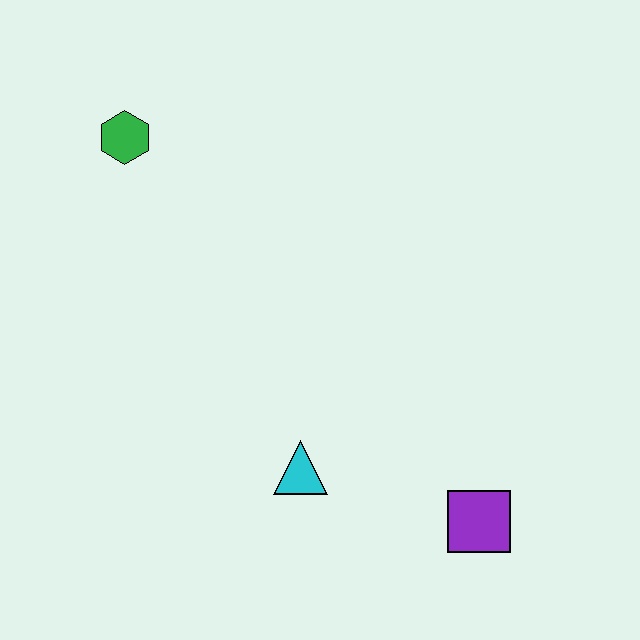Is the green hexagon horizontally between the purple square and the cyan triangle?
No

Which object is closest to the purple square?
The cyan triangle is closest to the purple square.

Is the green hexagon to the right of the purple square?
No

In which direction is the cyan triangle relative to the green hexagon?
The cyan triangle is below the green hexagon.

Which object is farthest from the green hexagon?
The purple square is farthest from the green hexagon.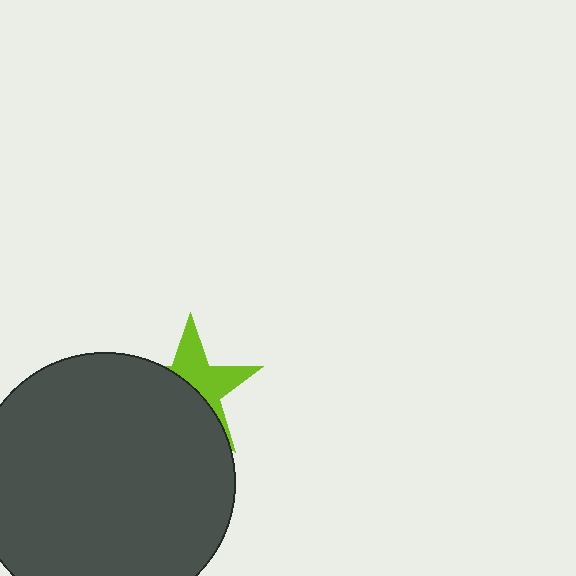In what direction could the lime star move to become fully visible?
The lime star could move up. That would shift it out from behind the dark gray circle entirely.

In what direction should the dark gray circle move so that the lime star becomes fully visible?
The dark gray circle should move down. That is the shortest direction to clear the overlap and leave the lime star fully visible.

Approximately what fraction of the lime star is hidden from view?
Roughly 55% of the lime star is hidden behind the dark gray circle.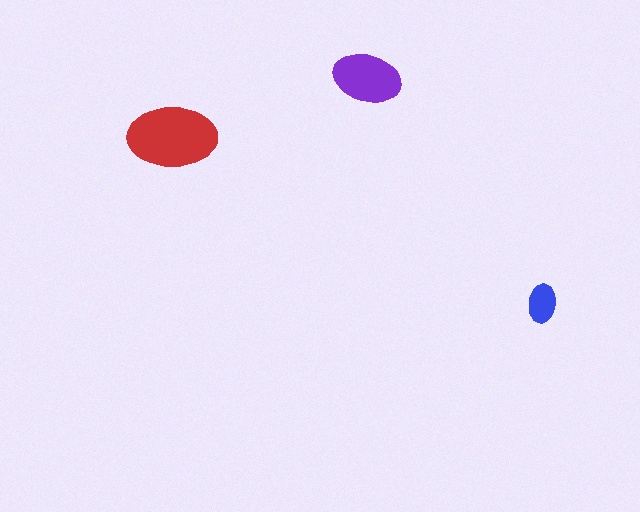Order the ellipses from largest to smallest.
the red one, the purple one, the blue one.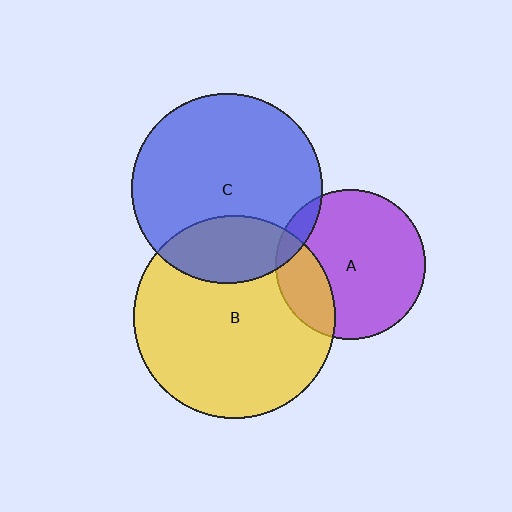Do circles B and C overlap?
Yes.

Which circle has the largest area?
Circle B (yellow).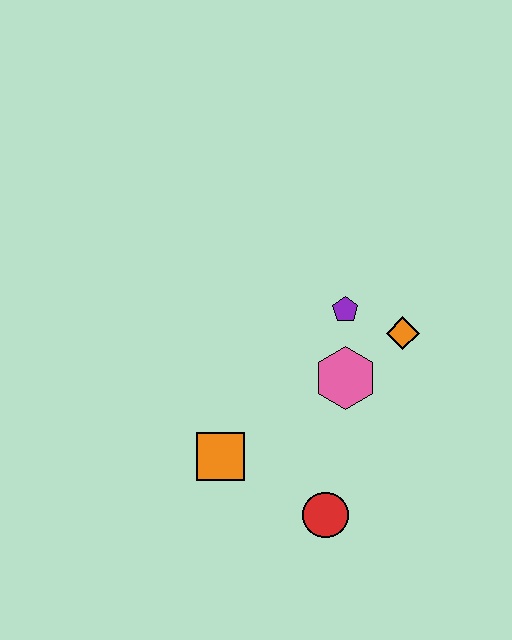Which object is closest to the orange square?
The red circle is closest to the orange square.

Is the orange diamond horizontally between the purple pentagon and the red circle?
No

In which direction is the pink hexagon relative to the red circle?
The pink hexagon is above the red circle.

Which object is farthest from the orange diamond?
The orange square is farthest from the orange diamond.